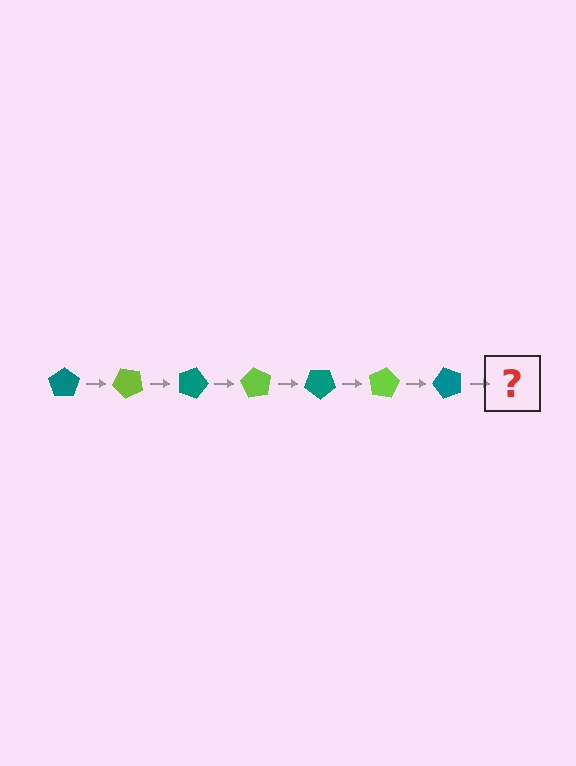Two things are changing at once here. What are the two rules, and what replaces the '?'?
The two rules are that it rotates 45 degrees each step and the color cycles through teal and lime. The '?' should be a lime pentagon, rotated 315 degrees from the start.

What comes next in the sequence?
The next element should be a lime pentagon, rotated 315 degrees from the start.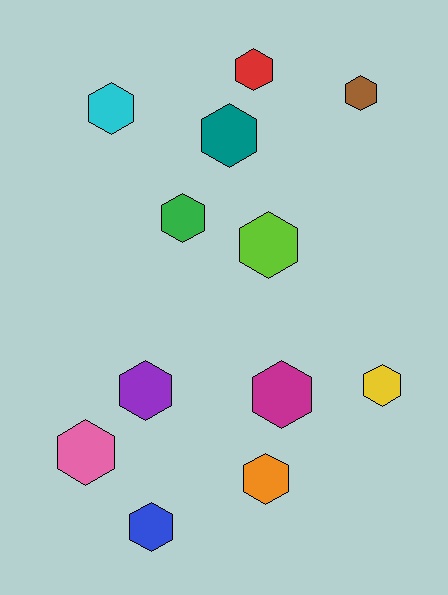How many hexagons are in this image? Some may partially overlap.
There are 12 hexagons.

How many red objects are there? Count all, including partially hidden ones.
There is 1 red object.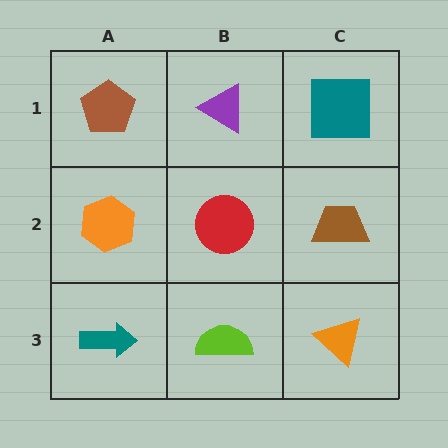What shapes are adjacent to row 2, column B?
A purple triangle (row 1, column B), a lime semicircle (row 3, column B), an orange hexagon (row 2, column A), a brown trapezoid (row 2, column C).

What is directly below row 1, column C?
A brown trapezoid.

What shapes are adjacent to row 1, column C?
A brown trapezoid (row 2, column C), a purple triangle (row 1, column B).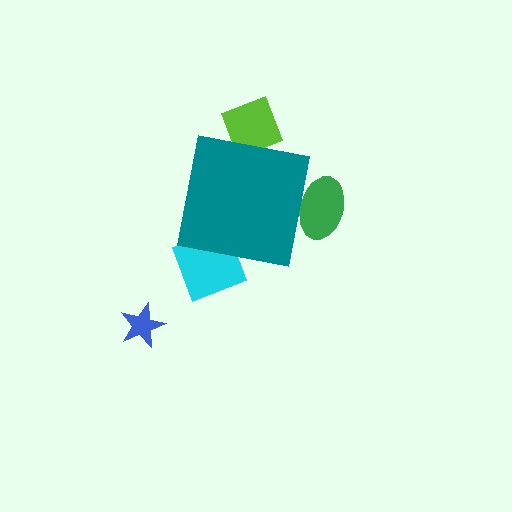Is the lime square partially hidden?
Yes, the lime square is partially hidden behind the teal square.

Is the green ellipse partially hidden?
Yes, the green ellipse is partially hidden behind the teal square.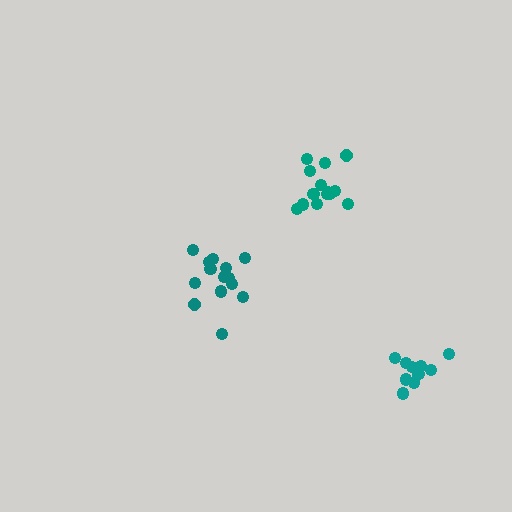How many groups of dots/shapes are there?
There are 3 groups.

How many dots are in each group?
Group 1: 14 dots, Group 2: 11 dots, Group 3: 14 dots (39 total).